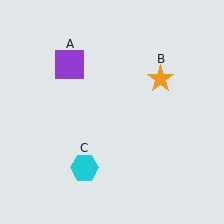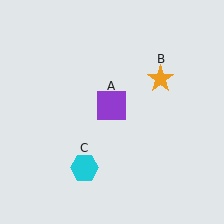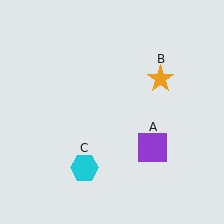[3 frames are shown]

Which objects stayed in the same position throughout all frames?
Orange star (object B) and cyan hexagon (object C) remained stationary.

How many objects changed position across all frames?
1 object changed position: purple square (object A).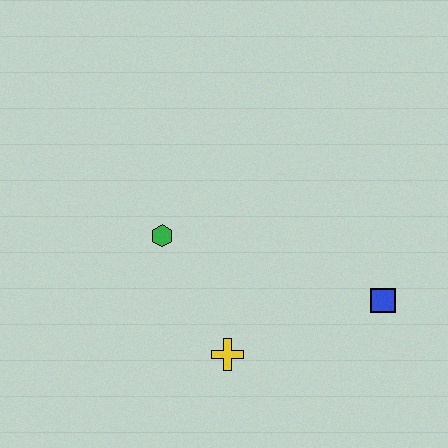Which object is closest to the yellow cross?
The green hexagon is closest to the yellow cross.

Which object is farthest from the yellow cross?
The blue square is farthest from the yellow cross.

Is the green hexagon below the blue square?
No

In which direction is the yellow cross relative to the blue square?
The yellow cross is to the left of the blue square.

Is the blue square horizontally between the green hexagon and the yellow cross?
No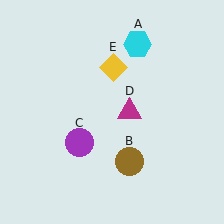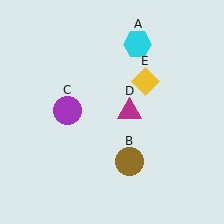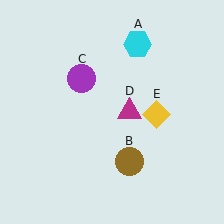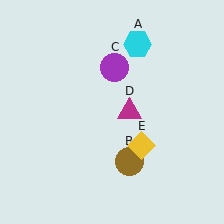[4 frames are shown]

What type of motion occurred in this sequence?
The purple circle (object C), yellow diamond (object E) rotated clockwise around the center of the scene.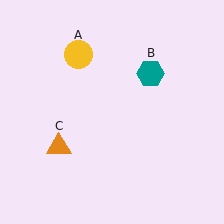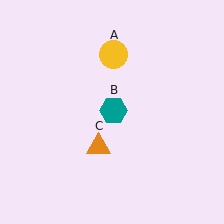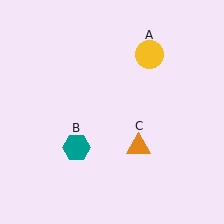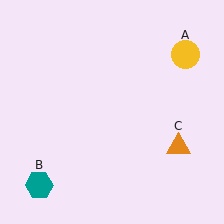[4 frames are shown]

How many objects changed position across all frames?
3 objects changed position: yellow circle (object A), teal hexagon (object B), orange triangle (object C).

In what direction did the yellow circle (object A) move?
The yellow circle (object A) moved right.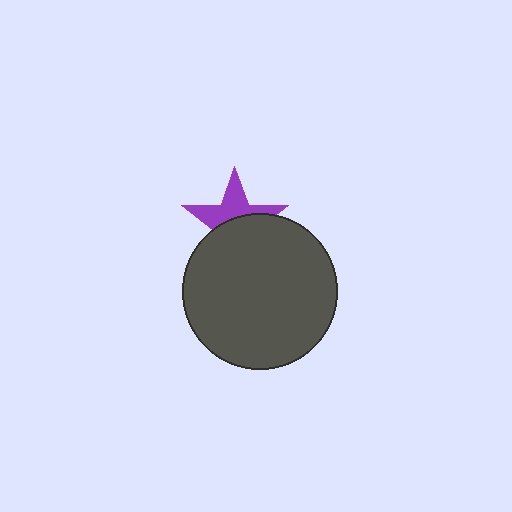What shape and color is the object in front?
The object in front is a dark gray circle.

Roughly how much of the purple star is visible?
About half of it is visible (roughly 46%).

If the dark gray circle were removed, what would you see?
You would see the complete purple star.